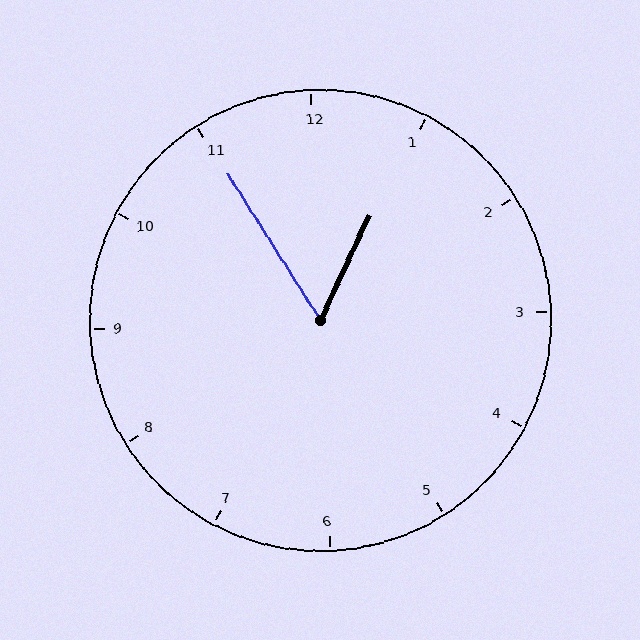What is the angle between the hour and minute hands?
Approximately 58 degrees.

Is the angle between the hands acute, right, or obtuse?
It is acute.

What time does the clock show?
12:55.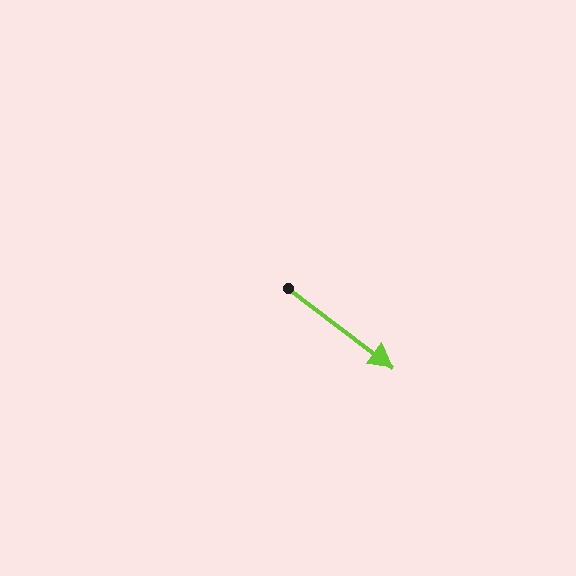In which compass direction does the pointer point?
Southeast.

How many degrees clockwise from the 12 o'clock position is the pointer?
Approximately 127 degrees.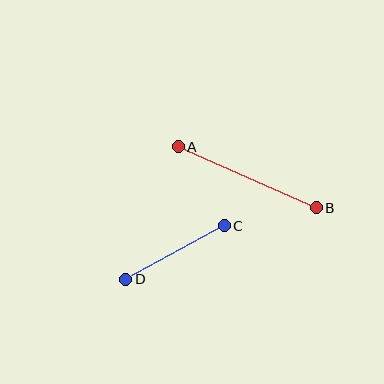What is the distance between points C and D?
The distance is approximately 112 pixels.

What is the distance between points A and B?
The distance is approximately 151 pixels.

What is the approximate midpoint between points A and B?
The midpoint is at approximately (247, 177) pixels.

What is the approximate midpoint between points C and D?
The midpoint is at approximately (175, 253) pixels.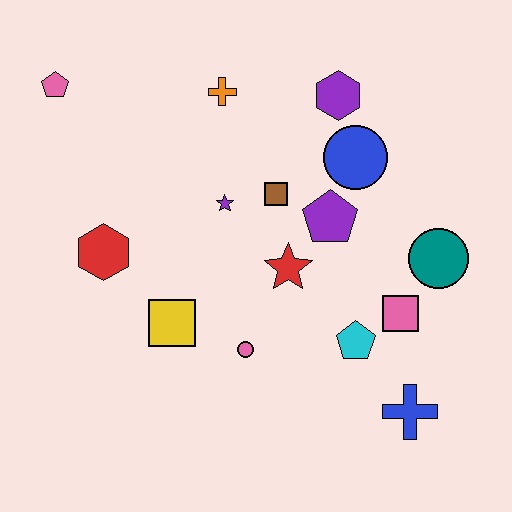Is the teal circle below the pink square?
No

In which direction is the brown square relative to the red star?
The brown square is above the red star.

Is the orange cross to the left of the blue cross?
Yes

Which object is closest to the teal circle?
The pink square is closest to the teal circle.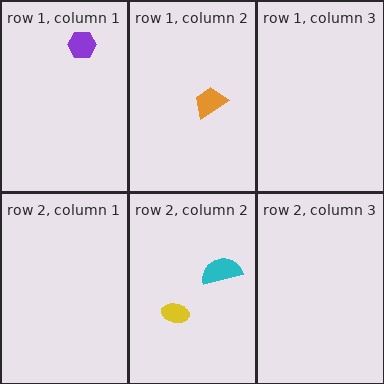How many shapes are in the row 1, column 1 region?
1.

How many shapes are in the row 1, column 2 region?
1.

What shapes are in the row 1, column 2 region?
The orange trapezoid.